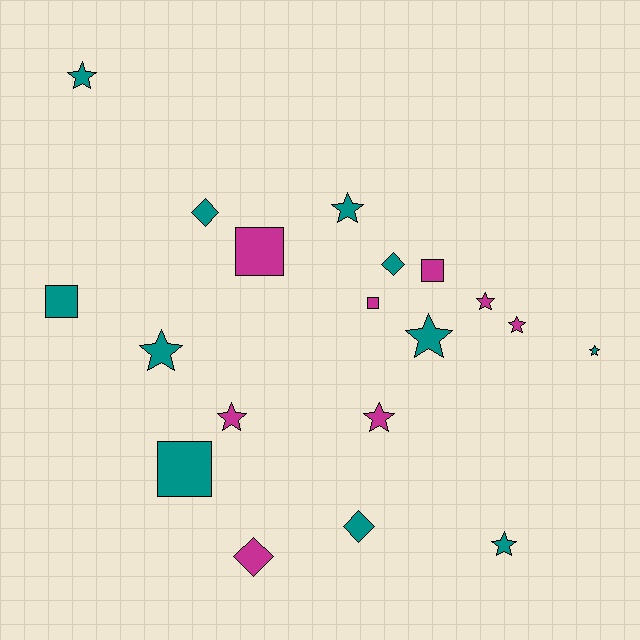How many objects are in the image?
There are 19 objects.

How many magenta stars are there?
There are 4 magenta stars.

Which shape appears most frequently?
Star, with 10 objects.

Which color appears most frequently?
Teal, with 11 objects.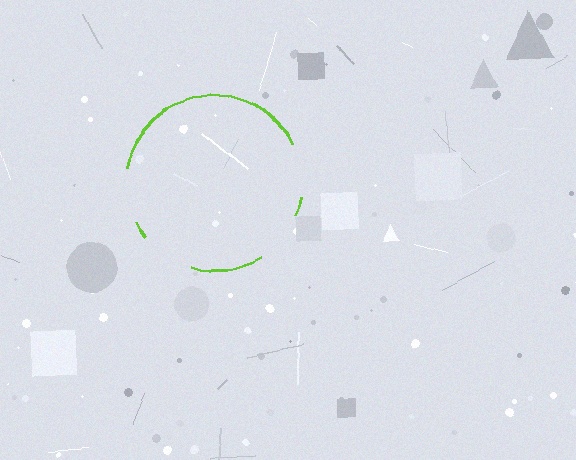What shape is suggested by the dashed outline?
The dashed outline suggests a circle.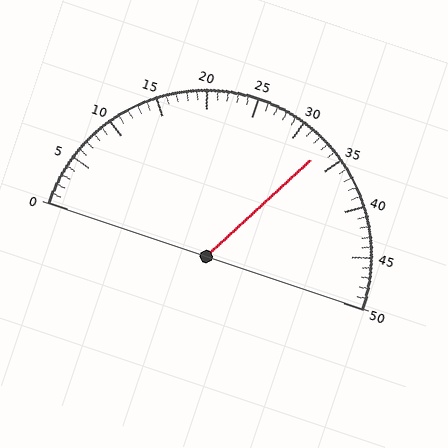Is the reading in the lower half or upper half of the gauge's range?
The reading is in the upper half of the range (0 to 50).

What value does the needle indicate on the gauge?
The needle indicates approximately 33.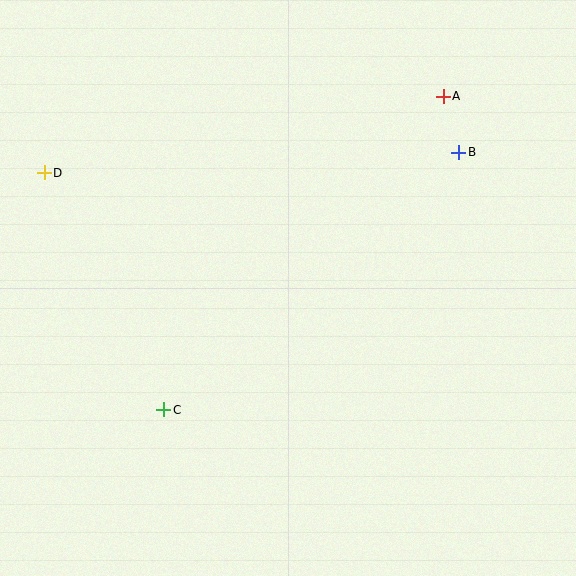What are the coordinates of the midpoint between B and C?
The midpoint between B and C is at (311, 281).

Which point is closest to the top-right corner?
Point A is closest to the top-right corner.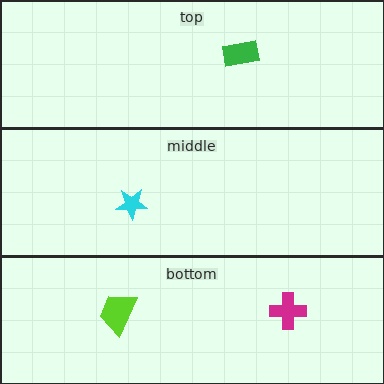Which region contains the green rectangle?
The top region.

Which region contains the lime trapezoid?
The bottom region.